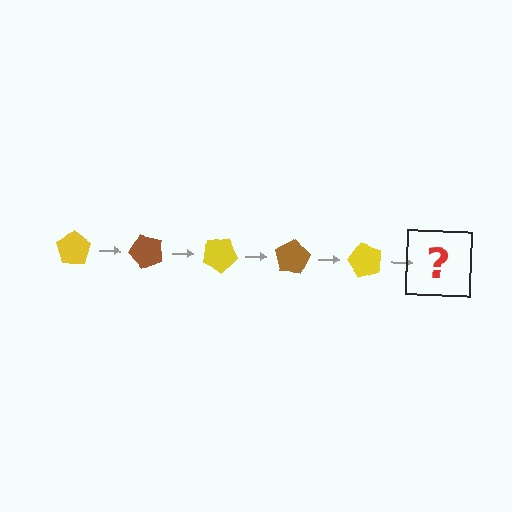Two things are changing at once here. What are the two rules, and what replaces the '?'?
The two rules are that it rotates 50 degrees each step and the color cycles through yellow and brown. The '?' should be a brown pentagon, rotated 250 degrees from the start.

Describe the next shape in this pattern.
It should be a brown pentagon, rotated 250 degrees from the start.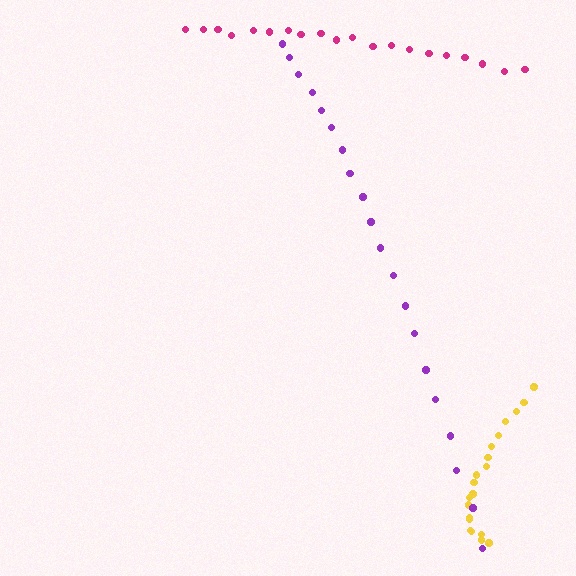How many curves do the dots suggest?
There are 3 distinct paths.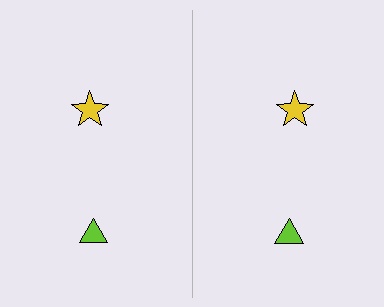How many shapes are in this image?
There are 4 shapes in this image.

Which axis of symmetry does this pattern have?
The pattern has a vertical axis of symmetry running through the center of the image.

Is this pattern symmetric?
Yes, this pattern has bilateral (reflection) symmetry.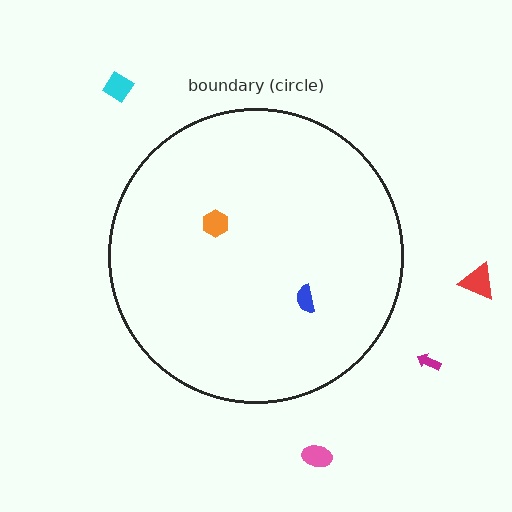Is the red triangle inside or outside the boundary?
Outside.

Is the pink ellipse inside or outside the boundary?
Outside.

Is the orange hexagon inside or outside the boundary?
Inside.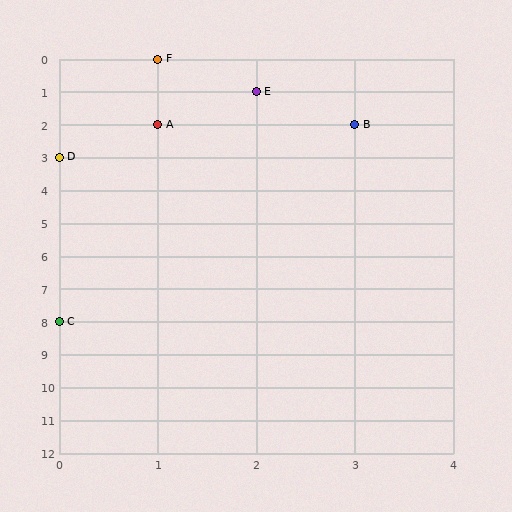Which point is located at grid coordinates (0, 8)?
Point C is at (0, 8).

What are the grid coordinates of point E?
Point E is at grid coordinates (2, 1).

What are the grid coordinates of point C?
Point C is at grid coordinates (0, 8).